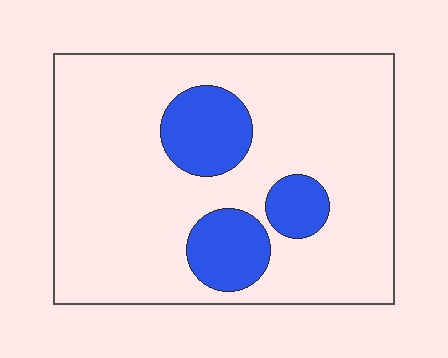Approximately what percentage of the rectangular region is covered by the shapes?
Approximately 20%.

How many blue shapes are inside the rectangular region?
3.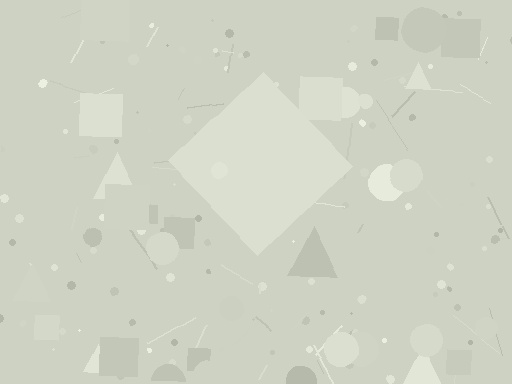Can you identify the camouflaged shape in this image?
The camouflaged shape is a diamond.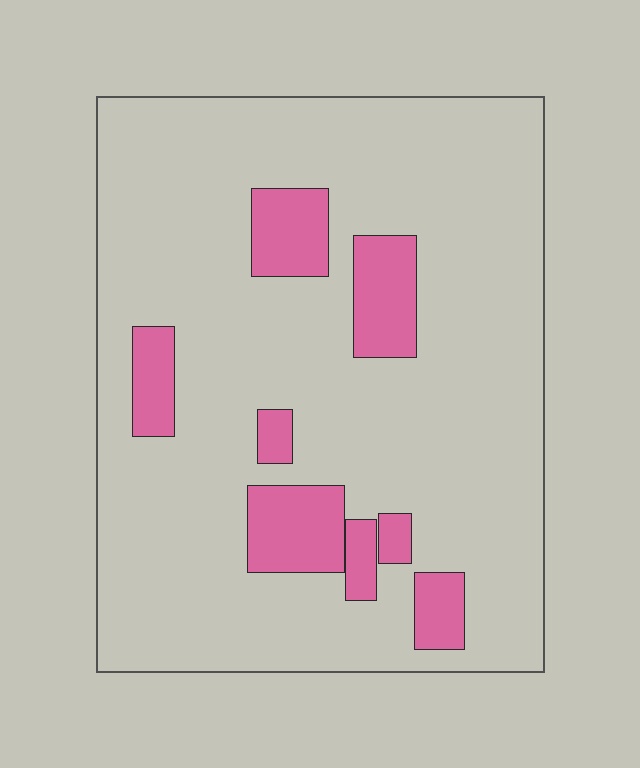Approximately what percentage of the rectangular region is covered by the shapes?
Approximately 15%.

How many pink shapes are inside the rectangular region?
8.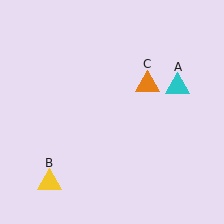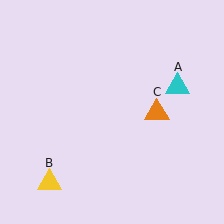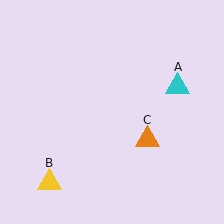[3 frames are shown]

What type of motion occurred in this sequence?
The orange triangle (object C) rotated clockwise around the center of the scene.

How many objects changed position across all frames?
1 object changed position: orange triangle (object C).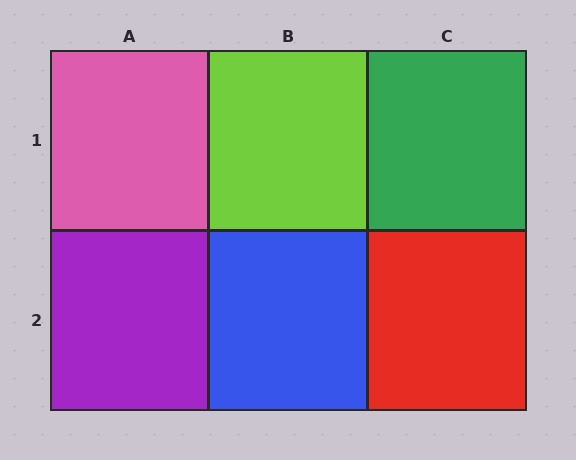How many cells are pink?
1 cell is pink.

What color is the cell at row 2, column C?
Red.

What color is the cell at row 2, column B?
Blue.